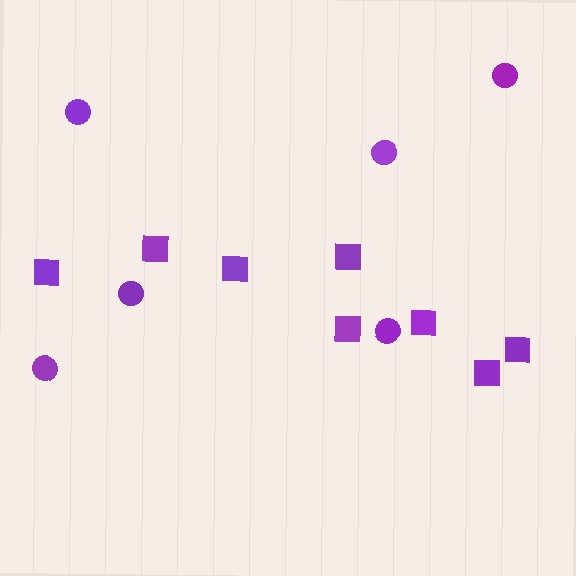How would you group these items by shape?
There are 2 groups: one group of circles (6) and one group of squares (8).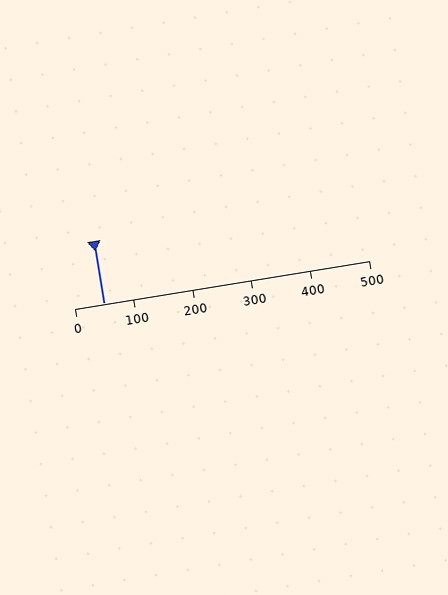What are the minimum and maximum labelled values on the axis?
The axis runs from 0 to 500.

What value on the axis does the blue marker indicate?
The marker indicates approximately 50.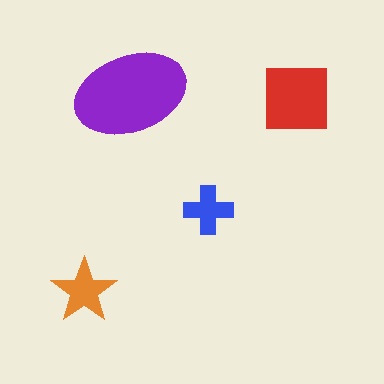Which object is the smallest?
The blue cross.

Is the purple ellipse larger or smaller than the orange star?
Larger.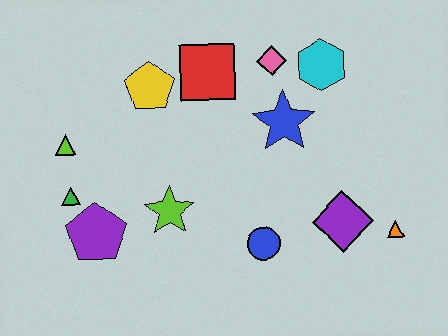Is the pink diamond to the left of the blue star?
Yes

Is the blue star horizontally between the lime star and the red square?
No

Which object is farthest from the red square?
The orange triangle is farthest from the red square.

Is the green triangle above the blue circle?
Yes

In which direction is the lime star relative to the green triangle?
The lime star is to the right of the green triangle.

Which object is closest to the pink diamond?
The cyan hexagon is closest to the pink diamond.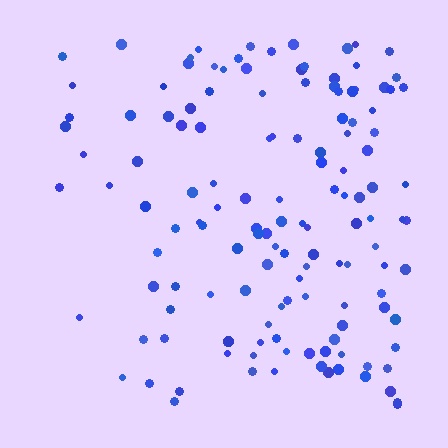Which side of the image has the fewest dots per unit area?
The left.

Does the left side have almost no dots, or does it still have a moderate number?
Still a moderate number, just noticeably fewer than the right.